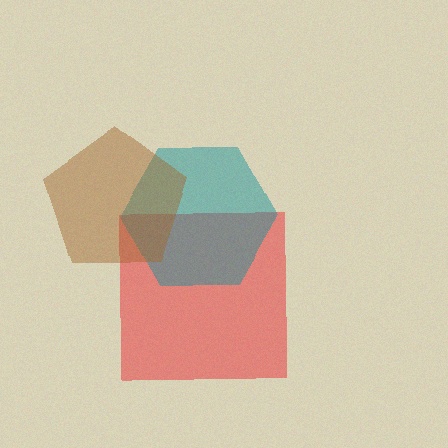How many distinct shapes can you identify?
There are 3 distinct shapes: a red square, a teal hexagon, a brown pentagon.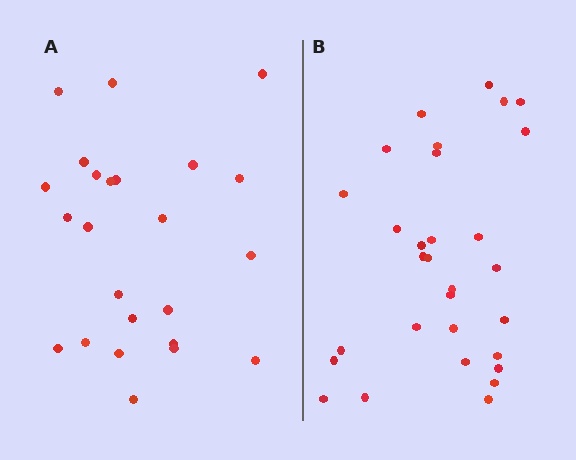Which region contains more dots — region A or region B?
Region B (the right region) has more dots.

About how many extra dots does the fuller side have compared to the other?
Region B has about 6 more dots than region A.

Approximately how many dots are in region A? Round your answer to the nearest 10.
About 20 dots. (The exact count is 24, which rounds to 20.)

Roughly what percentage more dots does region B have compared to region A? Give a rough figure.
About 25% more.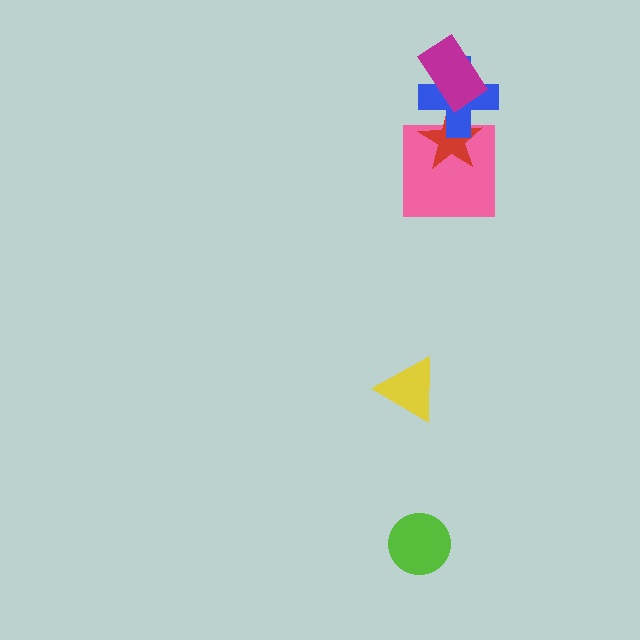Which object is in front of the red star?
The blue cross is in front of the red star.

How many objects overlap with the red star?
2 objects overlap with the red star.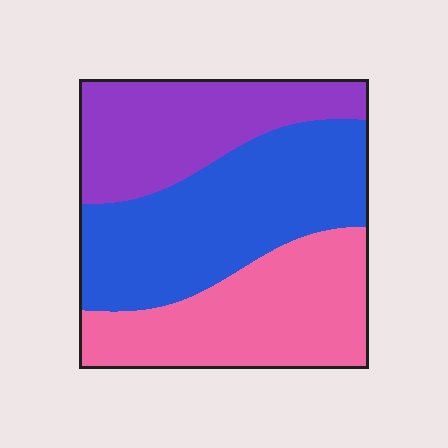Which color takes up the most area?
Blue, at roughly 40%.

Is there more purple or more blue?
Blue.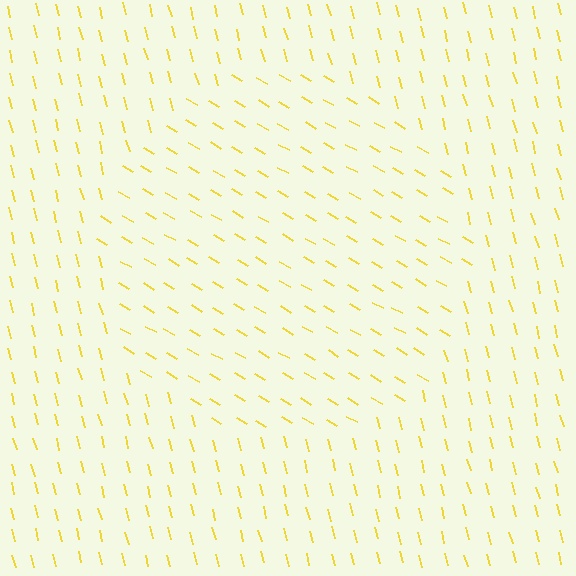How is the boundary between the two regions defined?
The boundary is defined purely by a change in line orientation (approximately 45 degrees difference). All lines are the same color and thickness.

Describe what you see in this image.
The image is filled with small yellow line segments. A circle region in the image has lines oriented differently from the surrounding lines, creating a visible texture boundary.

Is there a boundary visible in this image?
Yes, there is a texture boundary formed by a change in line orientation.